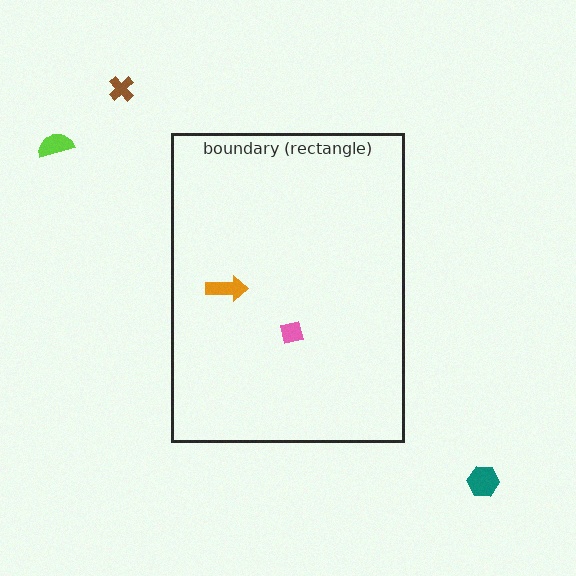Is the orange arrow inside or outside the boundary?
Inside.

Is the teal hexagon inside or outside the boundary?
Outside.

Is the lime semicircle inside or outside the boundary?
Outside.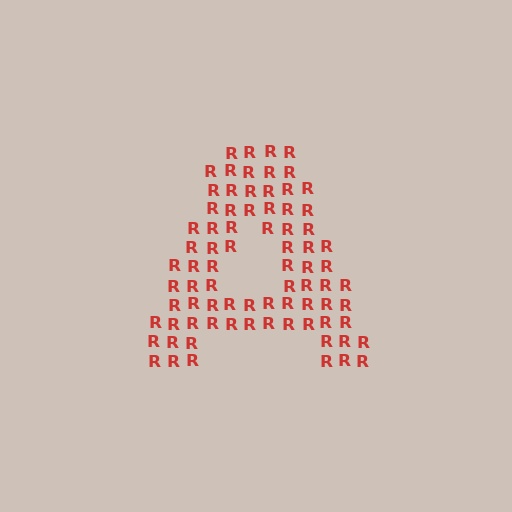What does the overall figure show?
The overall figure shows the letter A.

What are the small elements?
The small elements are letter R's.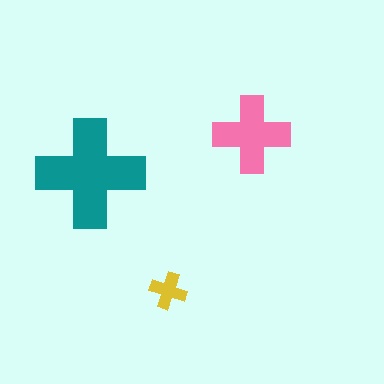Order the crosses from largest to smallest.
the teal one, the pink one, the yellow one.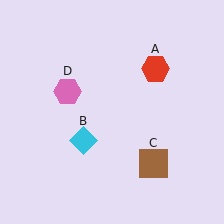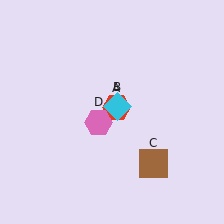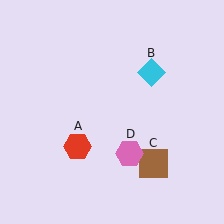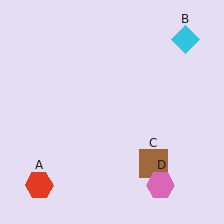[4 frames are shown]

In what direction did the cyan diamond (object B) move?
The cyan diamond (object B) moved up and to the right.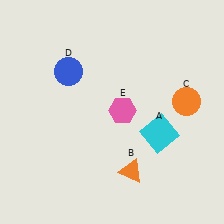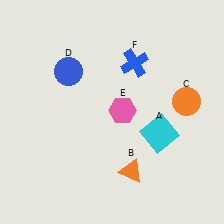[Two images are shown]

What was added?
A blue cross (F) was added in Image 2.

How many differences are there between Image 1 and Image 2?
There is 1 difference between the two images.